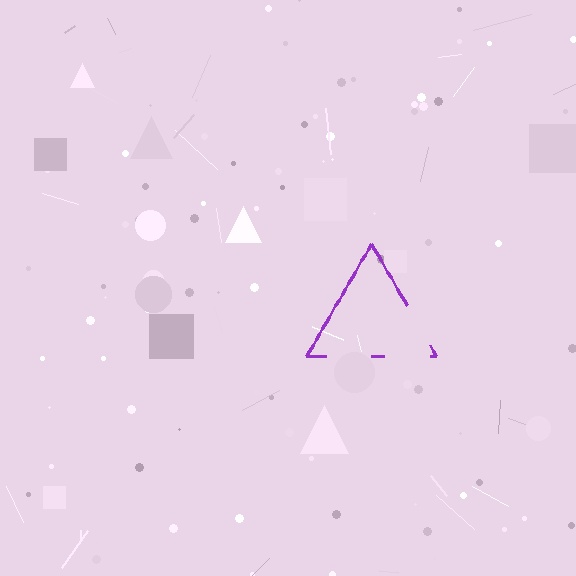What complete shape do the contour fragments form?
The contour fragments form a triangle.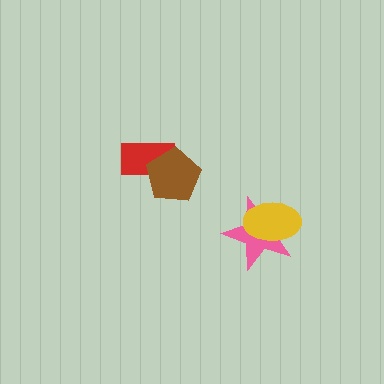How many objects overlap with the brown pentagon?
1 object overlaps with the brown pentagon.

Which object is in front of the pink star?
The yellow ellipse is in front of the pink star.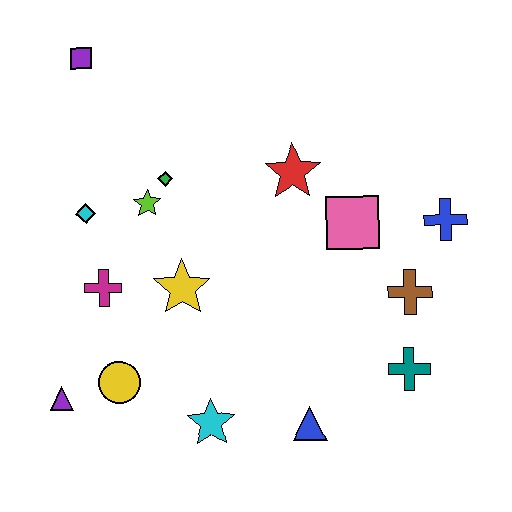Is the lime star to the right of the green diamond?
No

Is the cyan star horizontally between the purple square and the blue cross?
Yes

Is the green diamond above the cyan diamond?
Yes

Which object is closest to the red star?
The pink square is closest to the red star.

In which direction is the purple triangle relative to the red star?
The purple triangle is to the left of the red star.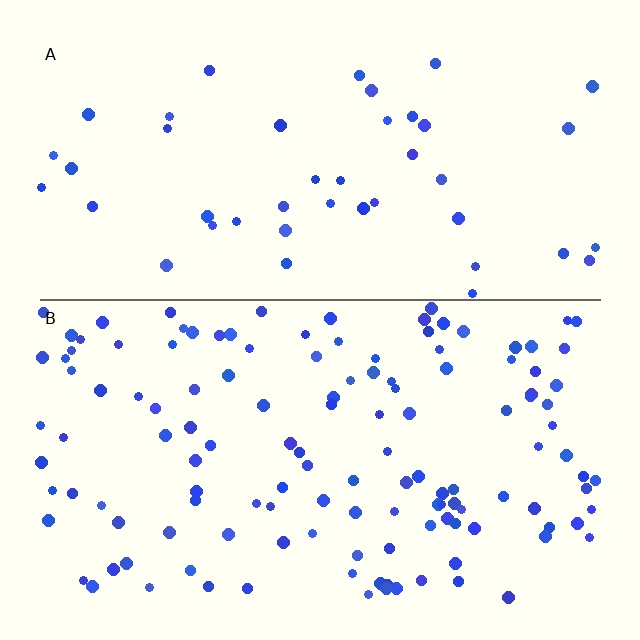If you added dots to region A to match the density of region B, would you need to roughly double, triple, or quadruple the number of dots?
Approximately triple.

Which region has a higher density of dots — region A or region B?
B (the bottom).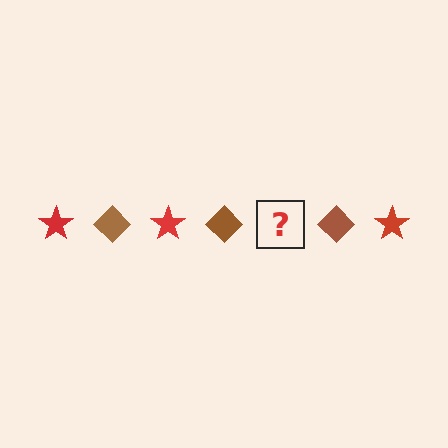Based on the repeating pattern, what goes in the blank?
The blank should be a red star.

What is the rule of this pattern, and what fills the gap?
The rule is that the pattern alternates between red star and brown diamond. The gap should be filled with a red star.